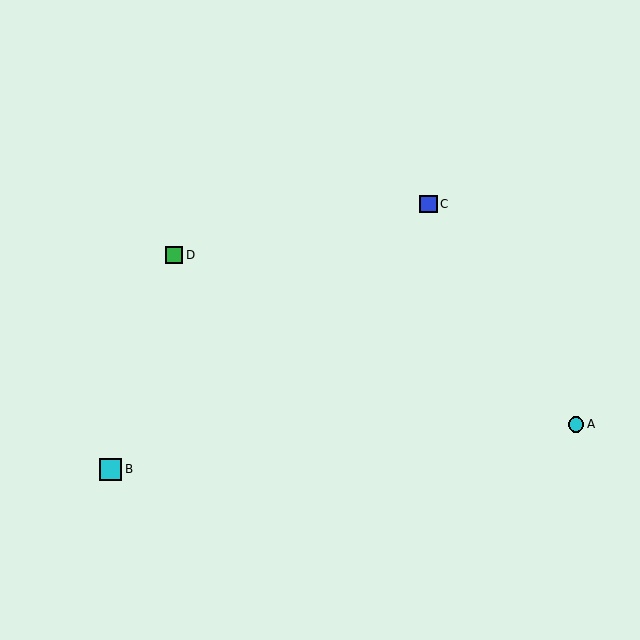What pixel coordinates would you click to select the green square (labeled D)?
Click at (174, 255) to select the green square D.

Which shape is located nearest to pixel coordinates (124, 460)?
The cyan square (labeled B) at (111, 469) is nearest to that location.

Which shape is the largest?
The cyan square (labeled B) is the largest.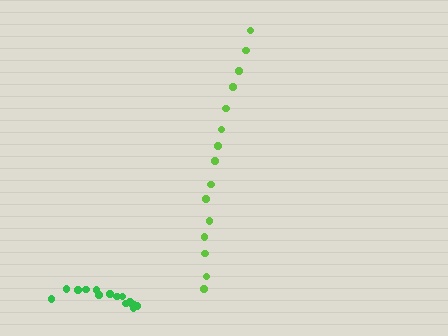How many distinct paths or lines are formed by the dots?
There are 2 distinct paths.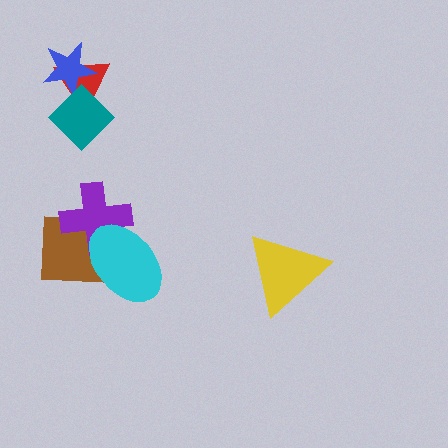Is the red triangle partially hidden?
Yes, it is partially covered by another shape.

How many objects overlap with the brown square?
2 objects overlap with the brown square.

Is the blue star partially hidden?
Yes, it is partially covered by another shape.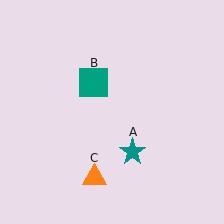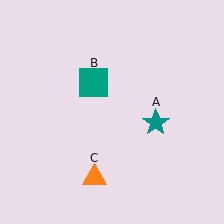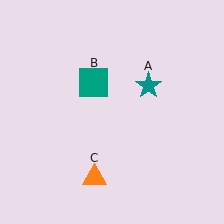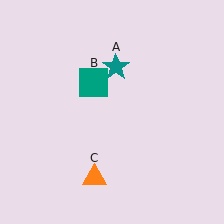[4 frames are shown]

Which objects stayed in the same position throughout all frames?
Teal square (object B) and orange triangle (object C) remained stationary.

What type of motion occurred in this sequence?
The teal star (object A) rotated counterclockwise around the center of the scene.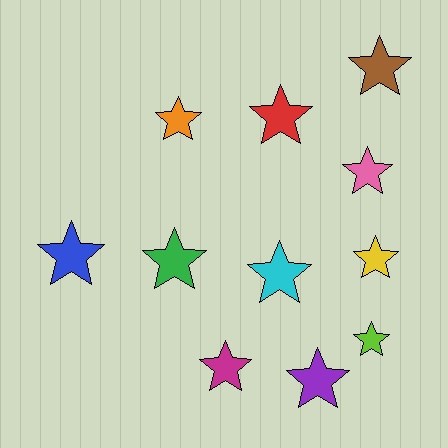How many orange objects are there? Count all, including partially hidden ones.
There is 1 orange object.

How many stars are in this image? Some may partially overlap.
There are 11 stars.